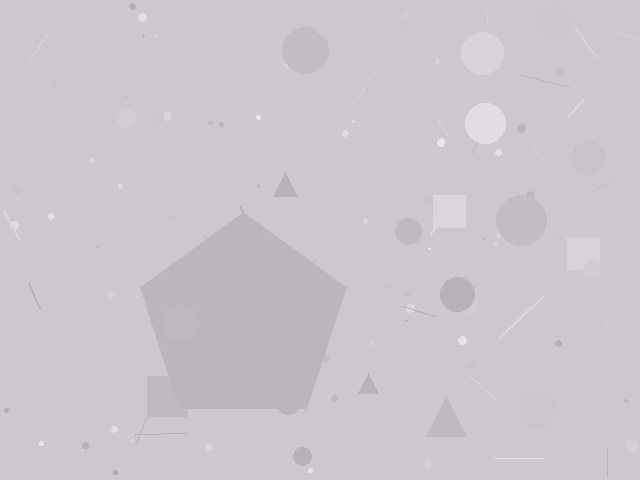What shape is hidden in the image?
A pentagon is hidden in the image.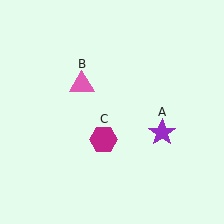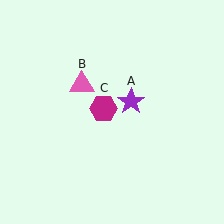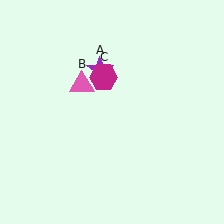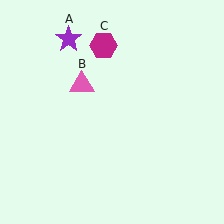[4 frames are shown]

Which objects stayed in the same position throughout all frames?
Pink triangle (object B) remained stationary.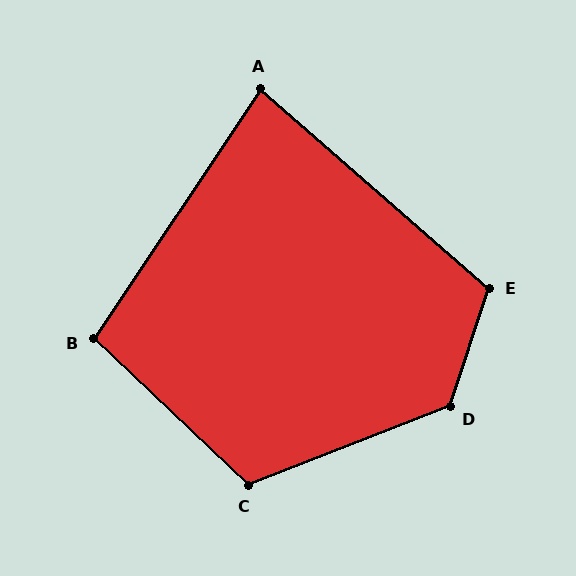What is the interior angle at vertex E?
Approximately 113 degrees (obtuse).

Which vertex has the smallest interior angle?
A, at approximately 83 degrees.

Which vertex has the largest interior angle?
D, at approximately 129 degrees.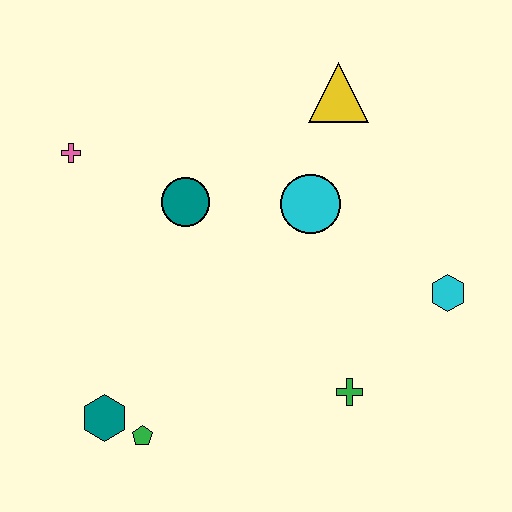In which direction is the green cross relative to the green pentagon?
The green cross is to the right of the green pentagon.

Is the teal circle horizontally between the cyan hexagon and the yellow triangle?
No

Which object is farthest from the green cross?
The pink cross is farthest from the green cross.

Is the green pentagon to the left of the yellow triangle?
Yes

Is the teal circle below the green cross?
No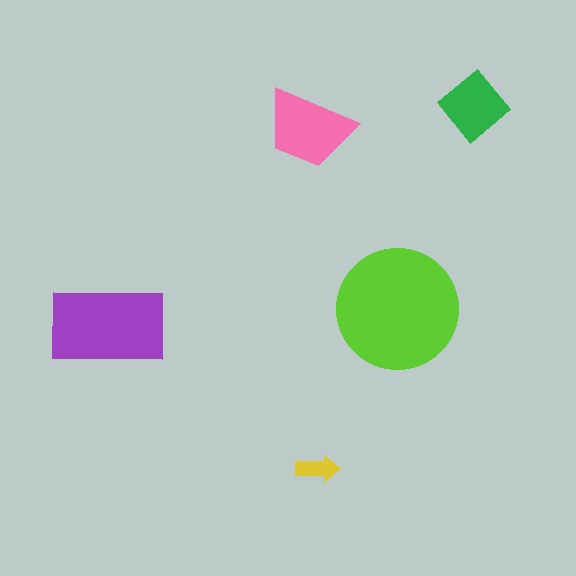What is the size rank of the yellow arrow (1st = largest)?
5th.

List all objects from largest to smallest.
The lime circle, the purple rectangle, the pink trapezoid, the green diamond, the yellow arrow.